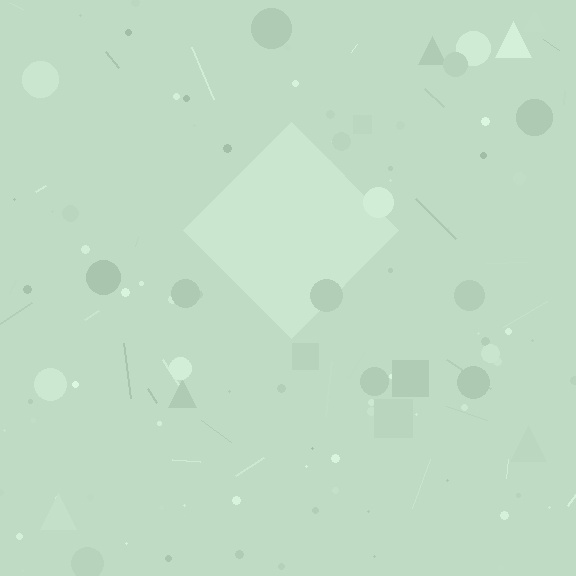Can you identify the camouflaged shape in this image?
The camouflaged shape is a diamond.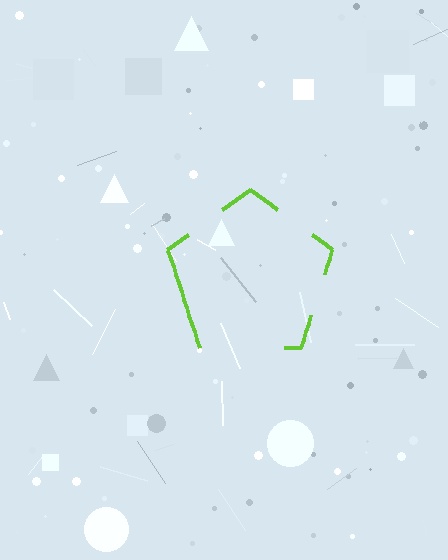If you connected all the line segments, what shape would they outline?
They would outline a pentagon.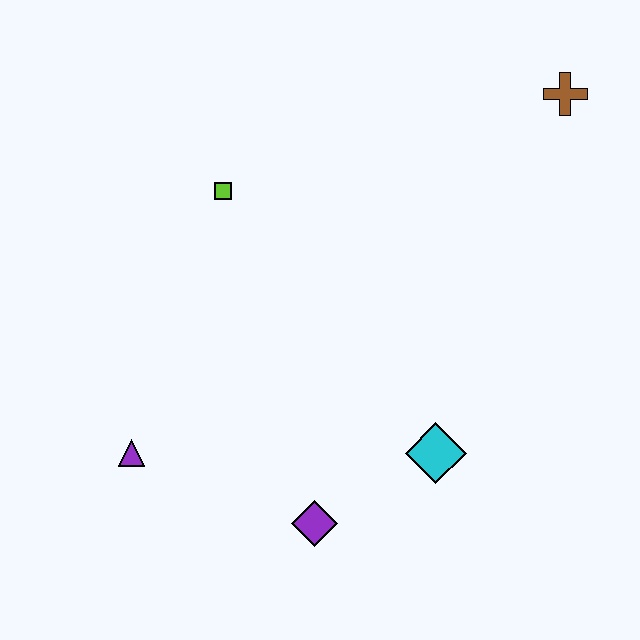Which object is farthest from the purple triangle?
The brown cross is farthest from the purple triangle.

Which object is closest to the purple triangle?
The purple diamond is closest to the purple triangle.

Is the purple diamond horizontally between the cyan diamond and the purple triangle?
Yes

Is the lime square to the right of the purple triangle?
Yes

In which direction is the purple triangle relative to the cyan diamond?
The purple triangle is to the left of the cyan diamond.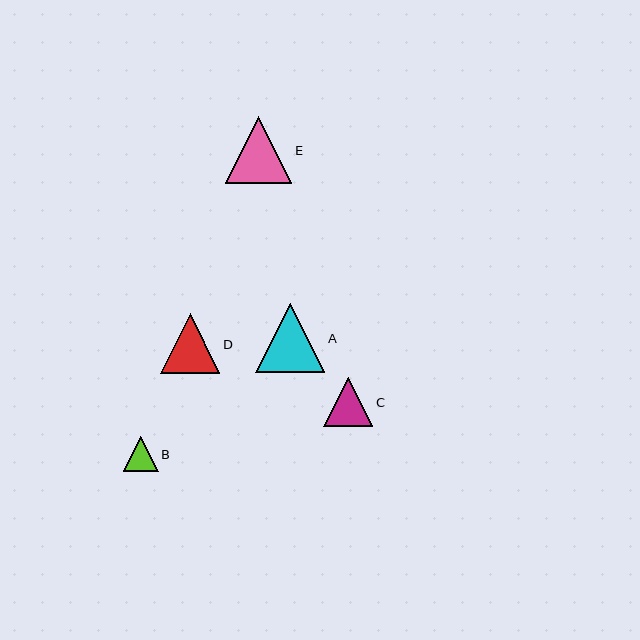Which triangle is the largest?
Triangle A is the largest with a size of approximately 70 pixels.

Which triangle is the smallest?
Triangle B is the smallest with a size of approximately 35 pixels.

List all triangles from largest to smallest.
From largest to smallest: A, E, D, C, B.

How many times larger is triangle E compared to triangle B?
Triangle E is approximately 1.9 times the size of triangle B.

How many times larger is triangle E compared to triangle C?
Triangle E is approximately 1.4 times the size of triangle C.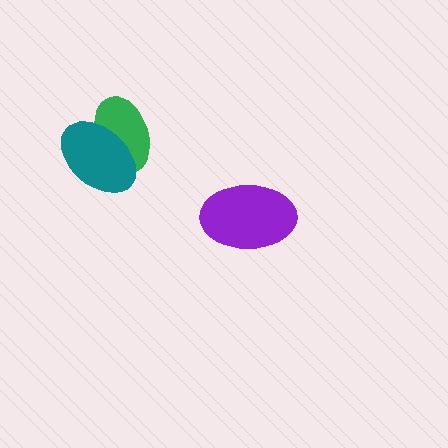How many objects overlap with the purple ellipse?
0 objects overlap with the purple ellipse.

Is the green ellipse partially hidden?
Yes, it is partially covered by another shape.